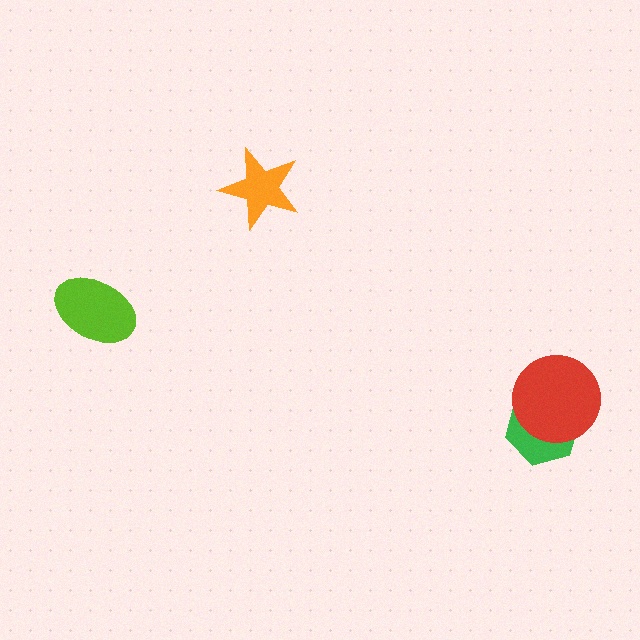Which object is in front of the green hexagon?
The red circle is in front of the green hexagon.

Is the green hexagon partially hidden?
Yes, it is partially covered by another shape.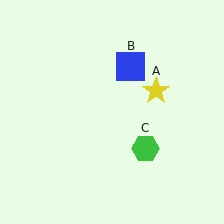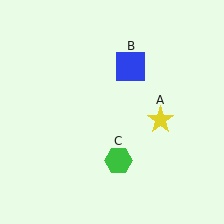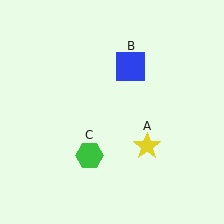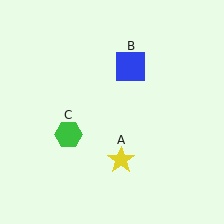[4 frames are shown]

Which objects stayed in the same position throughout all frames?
Blue square (object B) remained stationary.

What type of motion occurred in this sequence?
The yellow star (object A), green hexagon (object C) rotated clockwise around the center of the scene.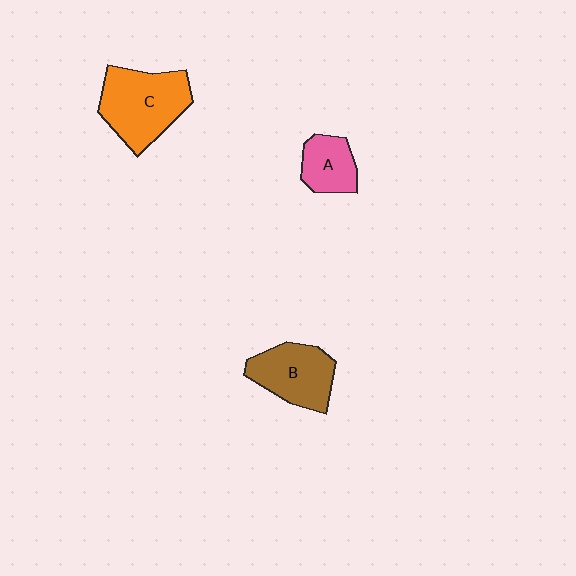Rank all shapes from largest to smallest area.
From largest to smallest: C (orange), B (brown), A (pink).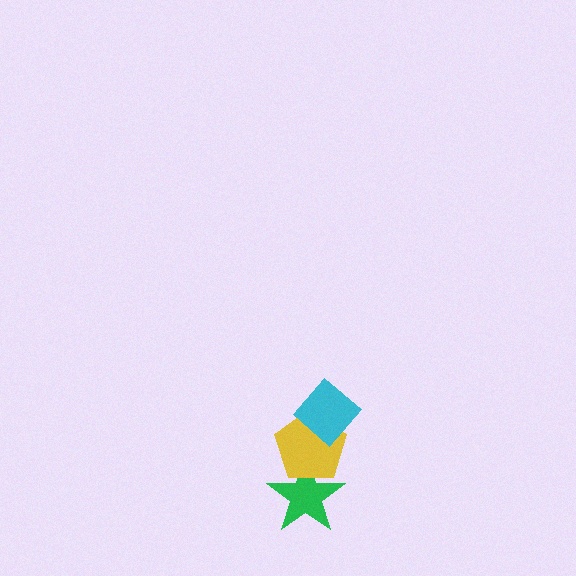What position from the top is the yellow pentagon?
The yellow pentagon is 2nd from the top.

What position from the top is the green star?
The green star is 3rd from the top.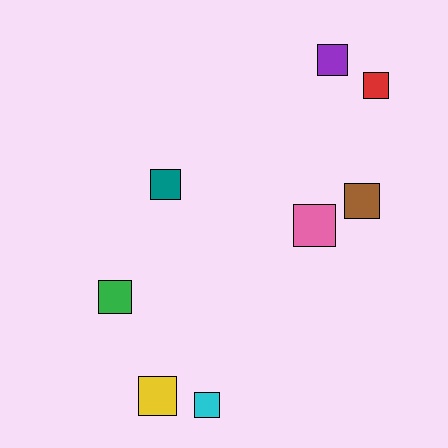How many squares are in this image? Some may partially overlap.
There are 8 squares.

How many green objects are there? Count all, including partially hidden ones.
There is 1 green object.